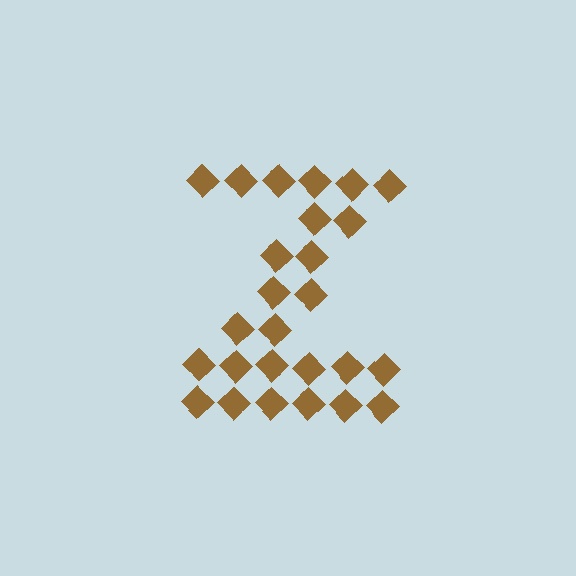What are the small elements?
The small elements are diamonds.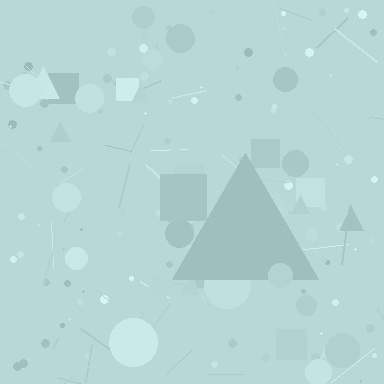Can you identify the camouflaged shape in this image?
The camouflaged shape is a triangle.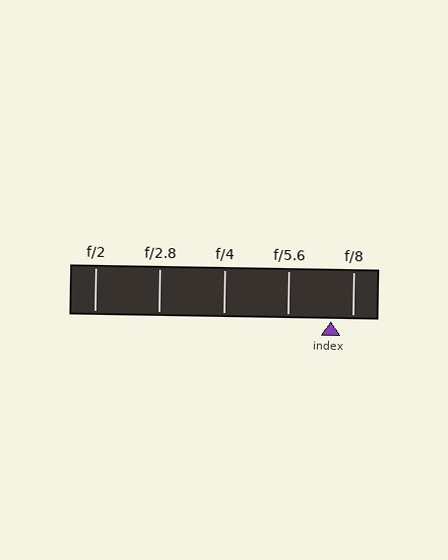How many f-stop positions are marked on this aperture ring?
There are 5 f-stop positions marked.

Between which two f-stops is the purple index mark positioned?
The index mark is between f/5.6 and f/8.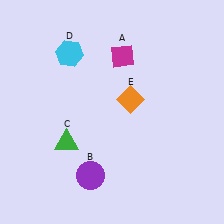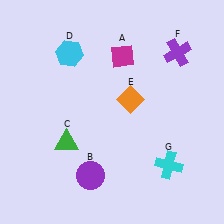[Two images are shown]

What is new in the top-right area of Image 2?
A purple cross (F) was added in the top-right area of Image 2.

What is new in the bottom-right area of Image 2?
A cyan cross (G) was added in the bottom-right area of Image 2.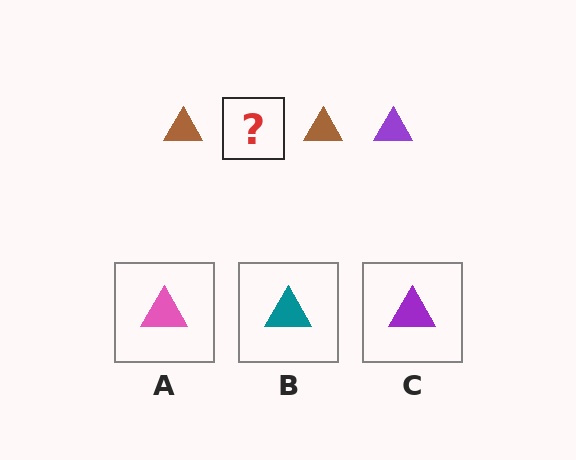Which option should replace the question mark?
Option C.